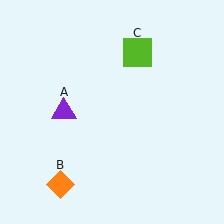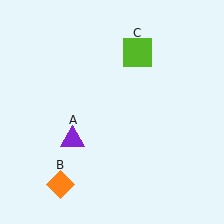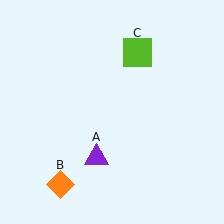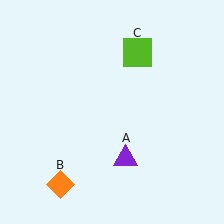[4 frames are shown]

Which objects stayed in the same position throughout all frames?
Orange diamond (object B) and lime square (object C) remained stationary.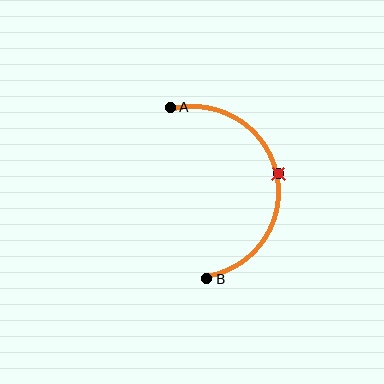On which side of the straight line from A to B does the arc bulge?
The arc bulges to the right of the straight line connecting A and B.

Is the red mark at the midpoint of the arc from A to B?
Yes. The red mark lies on the arc at equal arc-length from both A and B — it is the arc midpoint.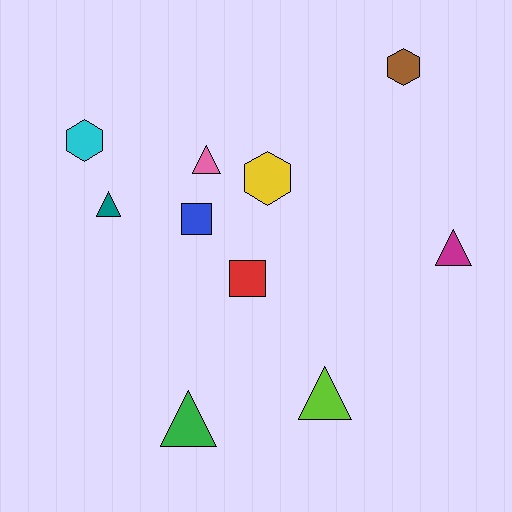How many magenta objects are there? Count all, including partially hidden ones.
There is 1 magenta object.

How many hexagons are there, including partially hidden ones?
There are 3 hexagons.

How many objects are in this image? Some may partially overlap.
There are 10 objects.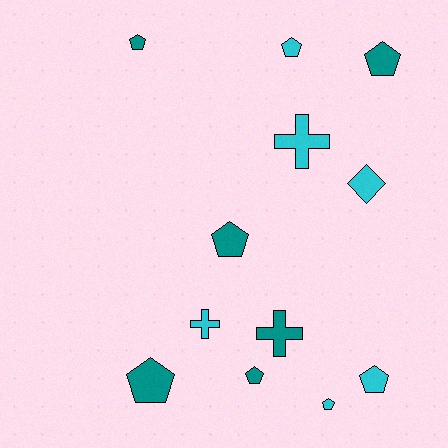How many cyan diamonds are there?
There is 1 cyan diamond.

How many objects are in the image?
There are 12 objects.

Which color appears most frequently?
Teal, with 6 objects.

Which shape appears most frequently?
Pentagon, with 8 objects.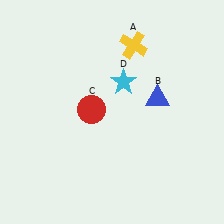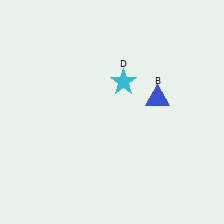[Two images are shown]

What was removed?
The red circle (C), the yellow cross (A) were removed in Image 2.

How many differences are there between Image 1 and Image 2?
There are 2 differences between the two images.